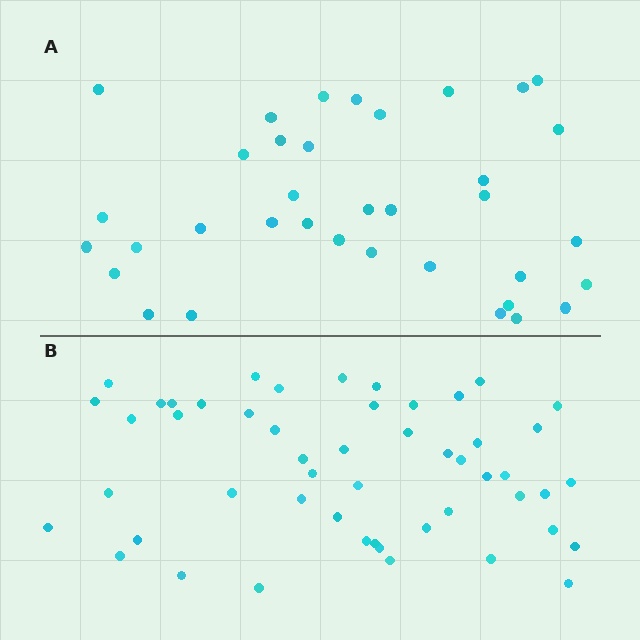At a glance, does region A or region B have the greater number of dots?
Region B (the bottom region) has more dots.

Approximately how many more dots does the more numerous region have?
Region B has approximately 15 more dots than region A.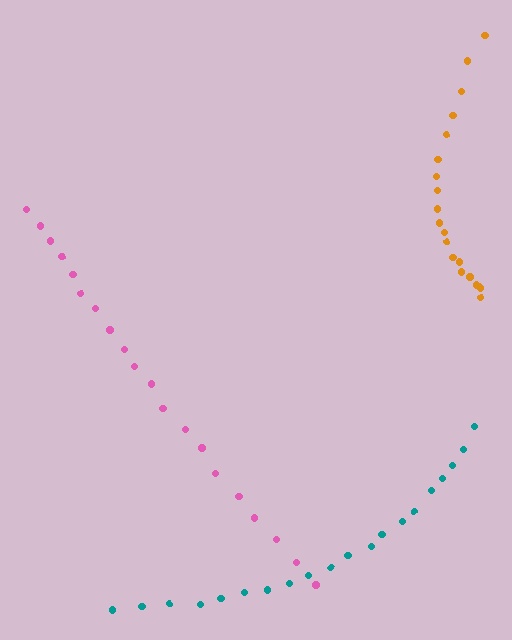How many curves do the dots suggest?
There are 3 distinct paths.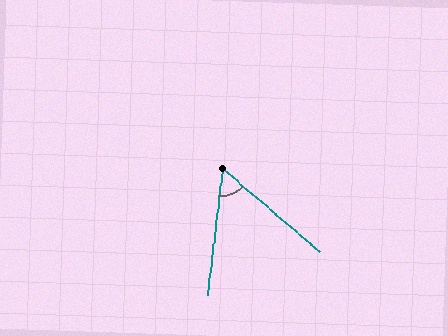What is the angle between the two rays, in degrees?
Approximately 56 degrees.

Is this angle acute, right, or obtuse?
It is acute.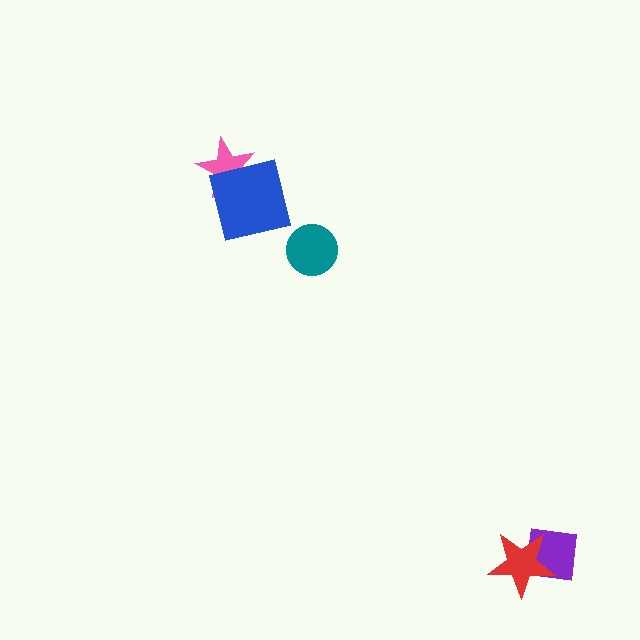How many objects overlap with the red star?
1 object overlaps with the red star.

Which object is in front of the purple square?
The red star is in front of the purple square.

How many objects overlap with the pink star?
1 object overlaps with the pink star.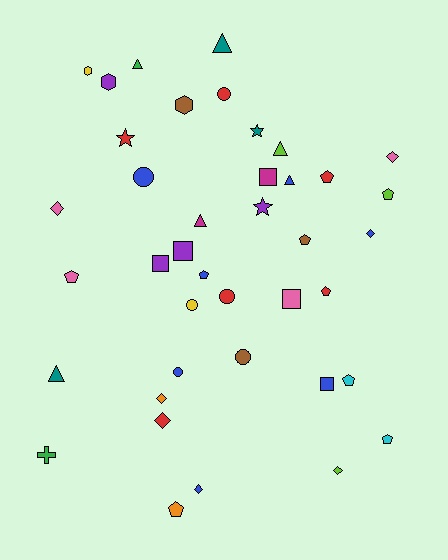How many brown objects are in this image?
There are 3 brown objects.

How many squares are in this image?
There are 5 squares.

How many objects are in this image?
There are 40 objects.